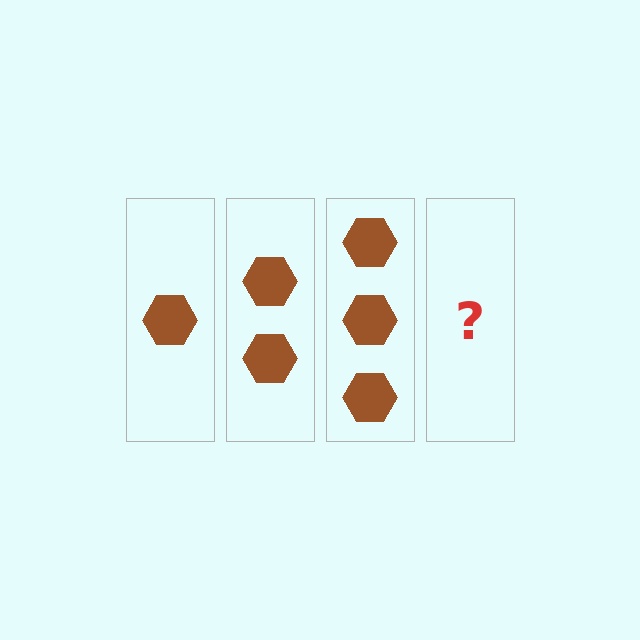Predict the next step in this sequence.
The next step is 4 hexagons.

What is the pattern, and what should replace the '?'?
The pattern is that each step adds one more hexagon. The '?' should be 4 hexagons.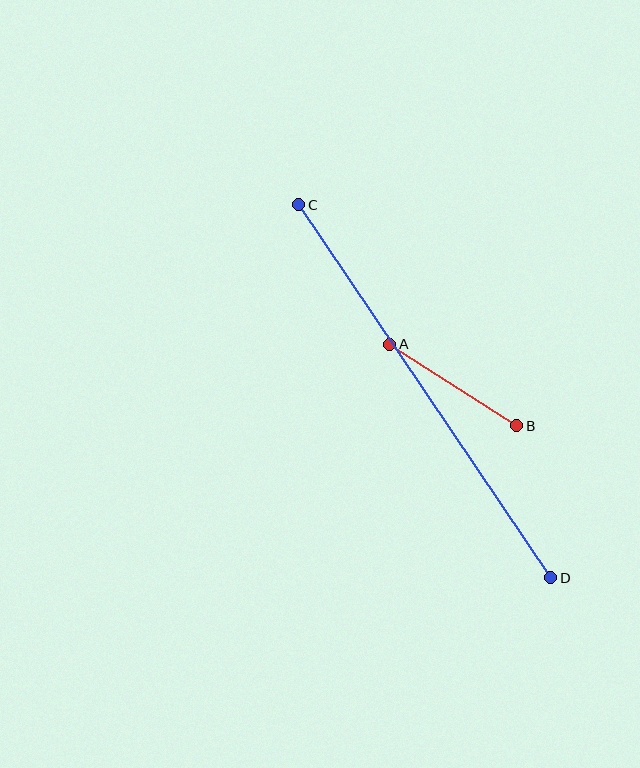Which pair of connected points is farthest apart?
Points C and D are farthest apart.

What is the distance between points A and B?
The distance is approximately 151 pixels.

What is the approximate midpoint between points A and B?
The midpoint is at approximately (453, 385) pixels.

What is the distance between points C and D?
The distance is approximately 450 pixels.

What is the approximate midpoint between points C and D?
The midpoint is at approximately (425, 391) pixels.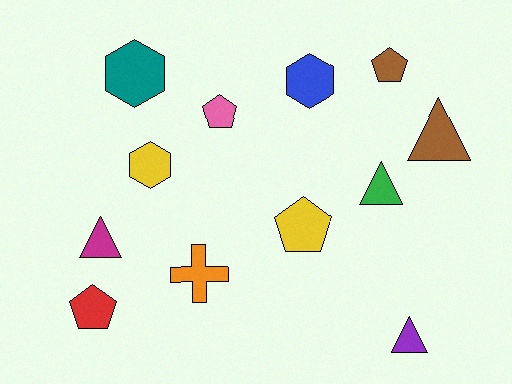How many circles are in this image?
There are no circles.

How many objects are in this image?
There are 12 objects.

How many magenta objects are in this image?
There is 1 magenta object.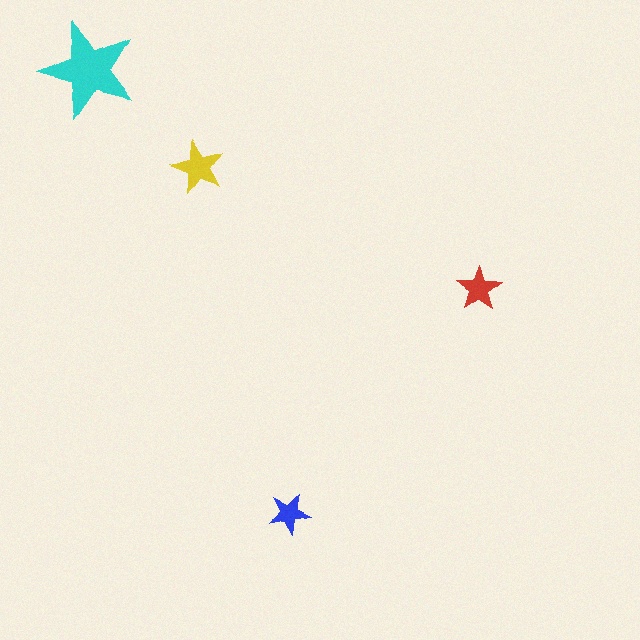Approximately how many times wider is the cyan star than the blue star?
About 2.5 times wider.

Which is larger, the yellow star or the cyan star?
The cyan one.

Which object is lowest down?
The blue star is bottommost.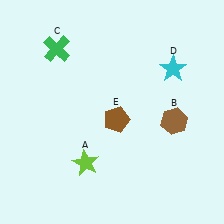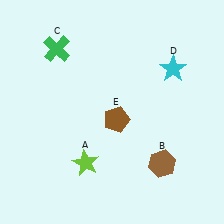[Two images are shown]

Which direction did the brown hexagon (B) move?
The brown hexagon (B) moved down.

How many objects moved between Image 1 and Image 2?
1 object moved between the two images.